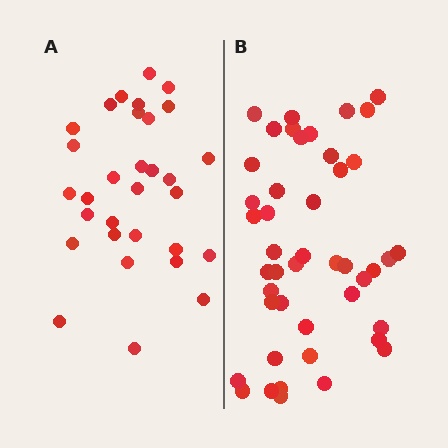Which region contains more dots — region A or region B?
Region B (the right region) has more dots.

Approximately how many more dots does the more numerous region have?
Region B has approximately 15 more dots than region A.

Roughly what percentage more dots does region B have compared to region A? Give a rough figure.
About 45% more.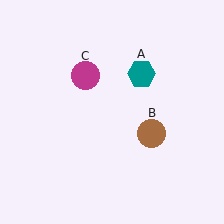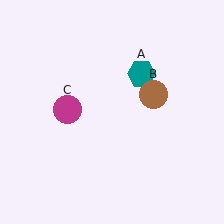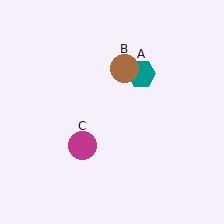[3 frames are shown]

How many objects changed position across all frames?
2 objects changed position: brown circle (object B), magenta circle (object C).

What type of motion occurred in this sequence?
The brown circle (object B), magenta circle (object C) rotated counterclockwise around the center of the scene.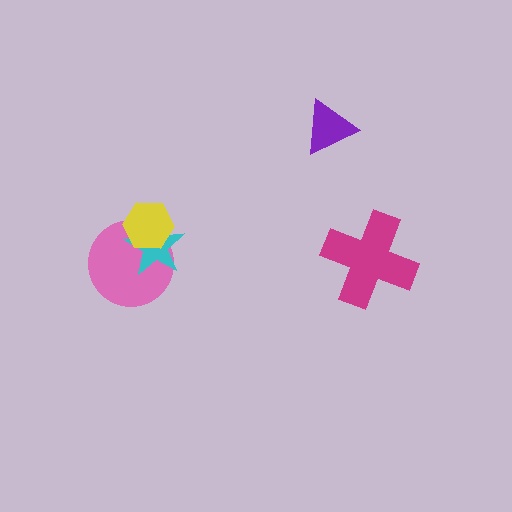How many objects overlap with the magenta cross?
0 objects overlap with the magenta cross.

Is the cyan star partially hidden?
Yes, it is partially covered by another shape.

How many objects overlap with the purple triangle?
0 objects overlap with the purple triangle.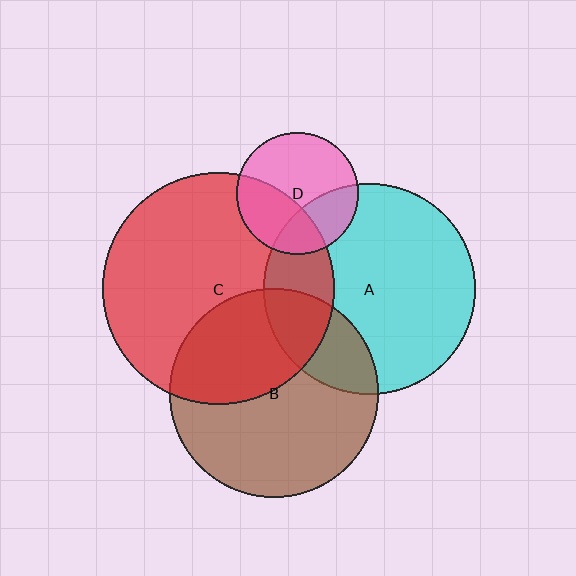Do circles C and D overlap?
Yes.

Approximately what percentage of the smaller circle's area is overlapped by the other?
Approximately 35%.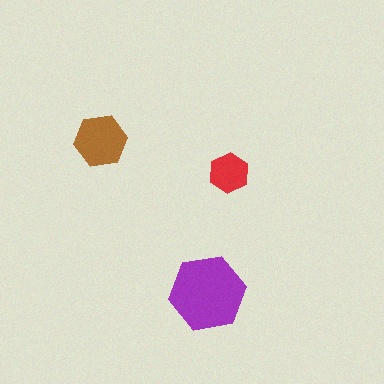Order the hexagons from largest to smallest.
the purple one, the brown one, the red one.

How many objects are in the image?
There are 3 objects in the image.